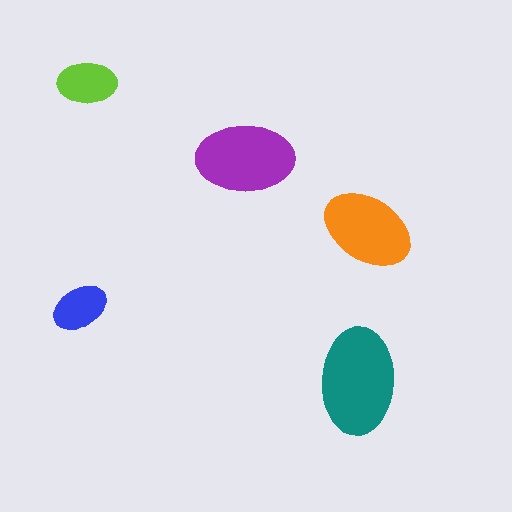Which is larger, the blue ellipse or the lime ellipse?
The lime one.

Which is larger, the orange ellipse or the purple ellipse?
The purple one.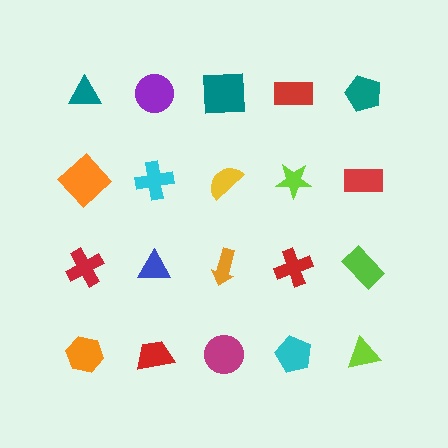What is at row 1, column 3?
A teal square.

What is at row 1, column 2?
A purple circle.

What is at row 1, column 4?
A red rectangle.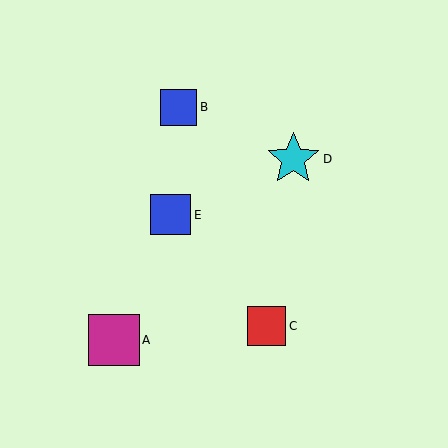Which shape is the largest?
The cyan star (labeled D) is the largest.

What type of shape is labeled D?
Shape D is a cyan star.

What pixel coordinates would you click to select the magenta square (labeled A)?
Click at (114, 340) to select the magenta square A.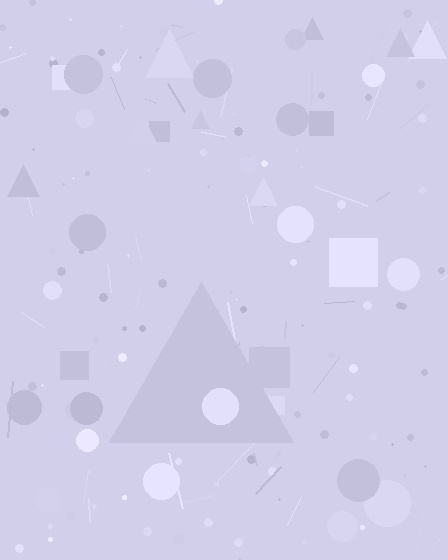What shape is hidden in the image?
A triangle is hidden in the image.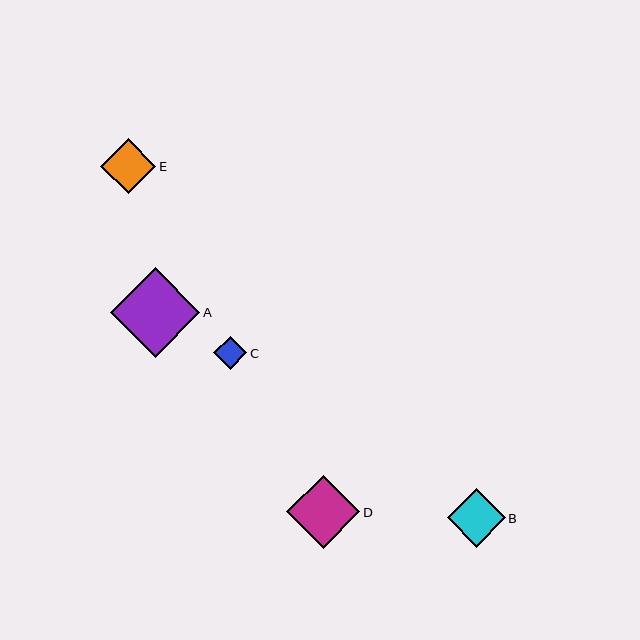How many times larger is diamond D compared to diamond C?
Diamond D is approximately 2.2 times the size of diamond C.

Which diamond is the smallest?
Diamond C is the smallest with a size of approximately 33 pixels.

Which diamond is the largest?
Diamond A is the largest with a size of approximately 90 pixels.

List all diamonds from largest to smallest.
From largest to smallest: A, D, B, E, C.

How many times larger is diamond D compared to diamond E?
Diamond D is approximately 1.3 times the size of diamond E.